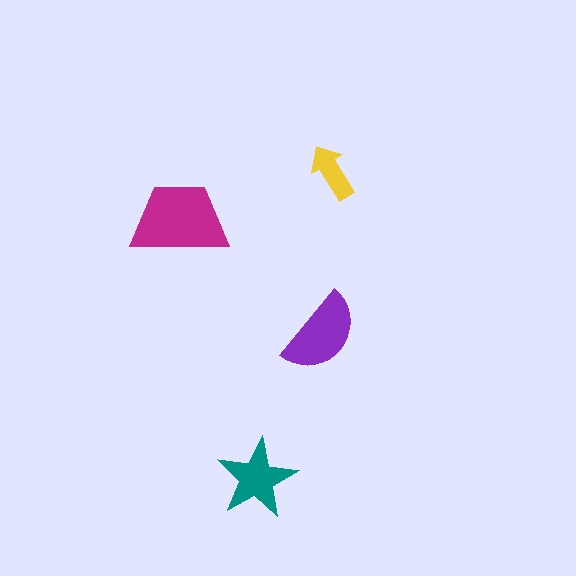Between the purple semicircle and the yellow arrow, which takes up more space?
The purple semicircle.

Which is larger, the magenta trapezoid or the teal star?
The magenta trapezoid.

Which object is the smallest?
The yellow arrow.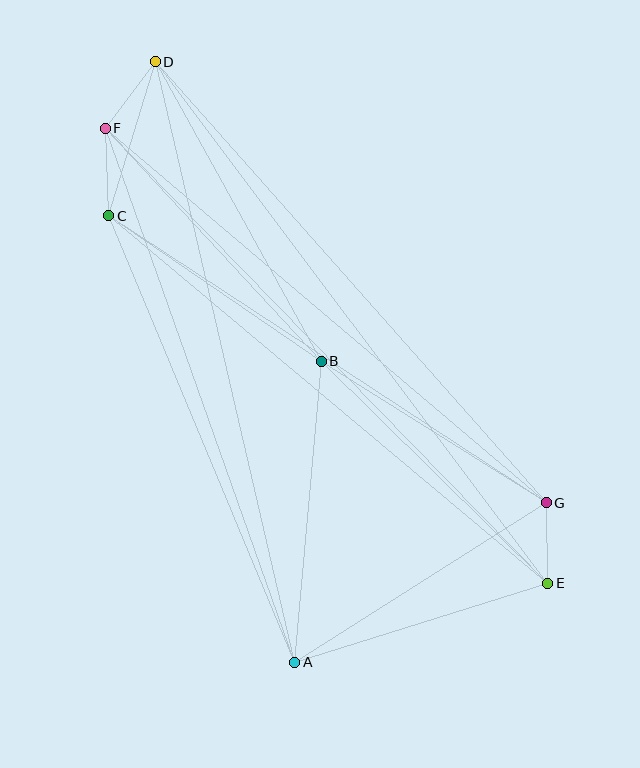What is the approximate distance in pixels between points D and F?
The distance between D and F is approximately 83 pixels.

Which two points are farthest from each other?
Points D and E are farthest from each other.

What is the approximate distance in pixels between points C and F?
The distance between C and F is approximately 88 pixels.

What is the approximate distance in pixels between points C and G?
The distance between C and G is approximately 523 pixels.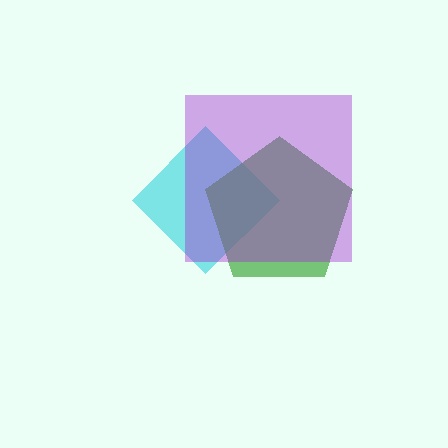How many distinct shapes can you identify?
There are 3 distinct shapes: a cyan diamond, a green pentagon, a purple square.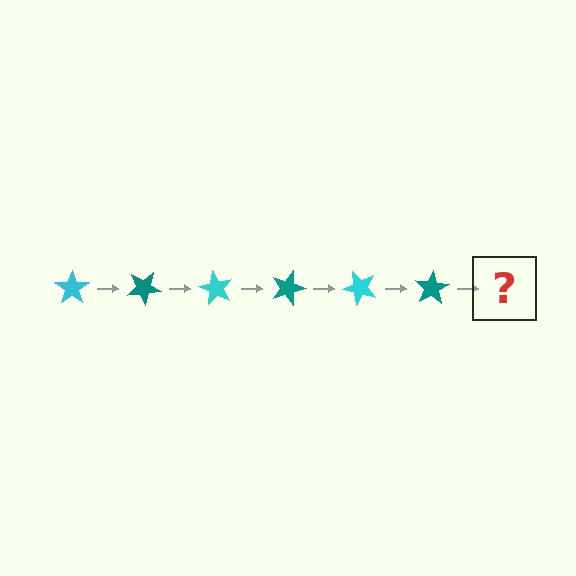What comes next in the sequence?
The next element should be a cyan star, rotated 180 degrees from the start.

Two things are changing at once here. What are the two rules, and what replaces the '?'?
The two rules are that it rotates 30 degrees each step and the color cycles through cyan and teal. The '?' should be a cyan star, rotated 180 degrees from the start.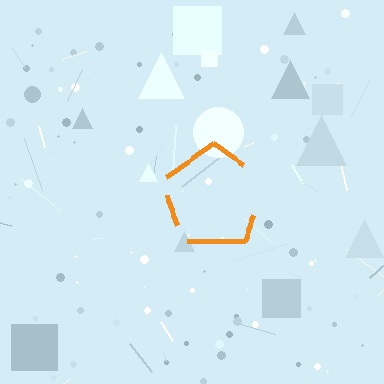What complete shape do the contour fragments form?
The contour fragments form a pentagon.